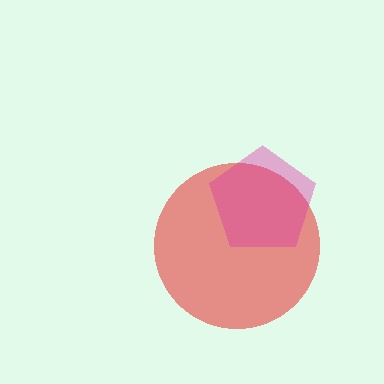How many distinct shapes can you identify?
There are 2 distinct shapes: a red circle, a magenta pentagon.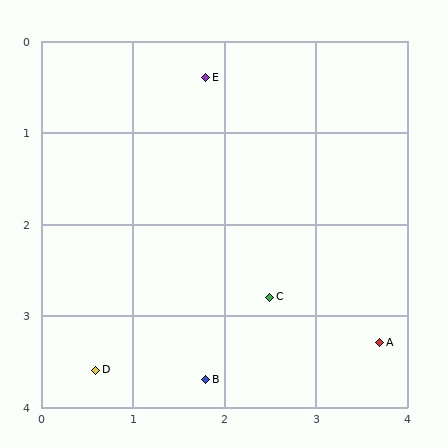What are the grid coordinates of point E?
Point E is at approximately (1.8, 0.4).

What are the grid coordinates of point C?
Point C is at approximately (2.5, 2.8).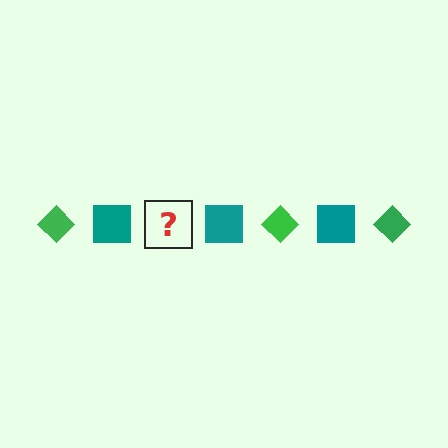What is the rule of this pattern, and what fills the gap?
The rule is that the pattern alternates between green diamond and teal square. The gap should be filled with a green diamond.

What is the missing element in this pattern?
The missing element is a green diamond.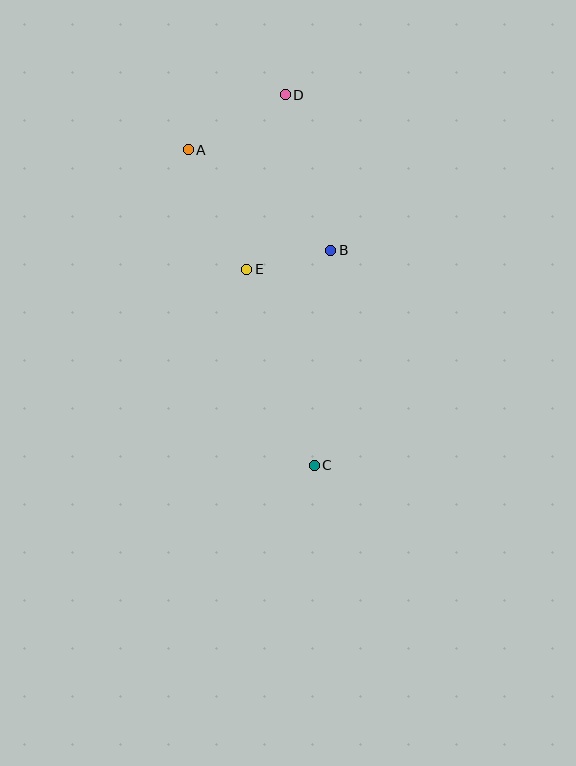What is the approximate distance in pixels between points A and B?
The distance between A and B is approximately 175 pixels.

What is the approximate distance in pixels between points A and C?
The distance between A and C is approximately 340 pixels.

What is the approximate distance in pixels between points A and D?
The distance between A and D is approximately 111 pixels.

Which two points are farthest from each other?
Points C and D are farthest from each other.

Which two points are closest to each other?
Points B and E are closest to each other.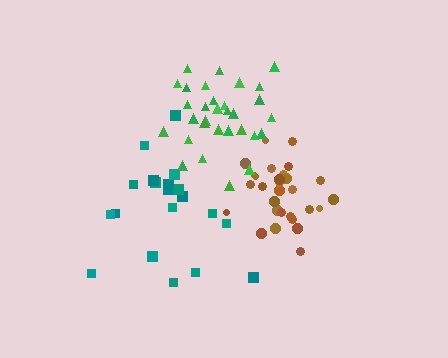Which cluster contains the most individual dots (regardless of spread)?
Green (33).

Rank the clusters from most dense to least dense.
green, brown, teal.